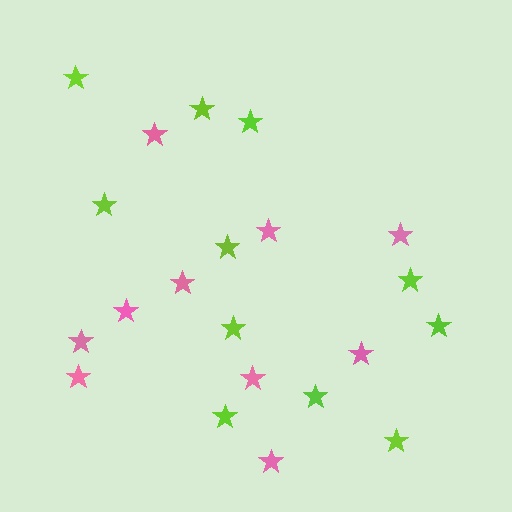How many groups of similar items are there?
There are 2 groups: one group of lime stars (11) and one group of pink stars (10).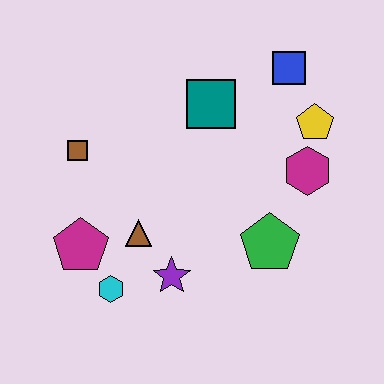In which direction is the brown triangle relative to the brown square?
The brown triangle is below the brown square.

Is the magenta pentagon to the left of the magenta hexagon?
Yes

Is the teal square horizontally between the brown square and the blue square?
Yes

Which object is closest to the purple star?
The brown triangle is closest to the purple star.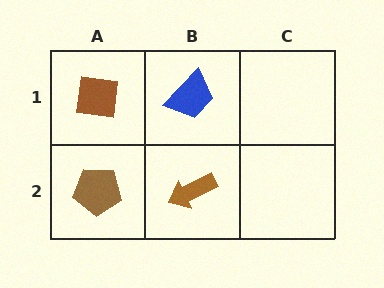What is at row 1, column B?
A blue trapezoid.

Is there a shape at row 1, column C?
No, that cell is empty.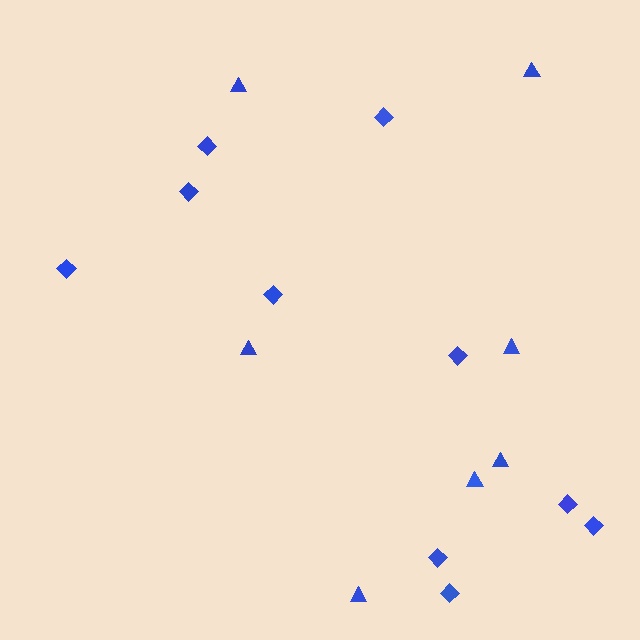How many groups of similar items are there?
There are 2 groups: one group of diamonds (10) and one group of triangles (7).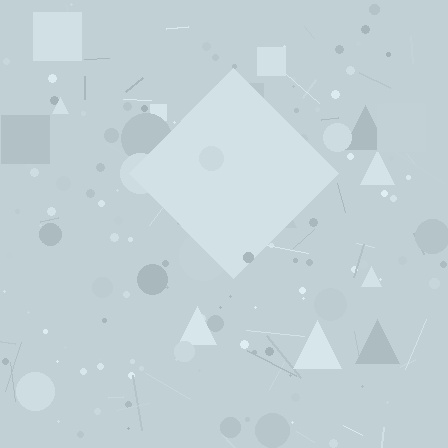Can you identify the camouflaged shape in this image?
The camouflaged shape is a diamond.